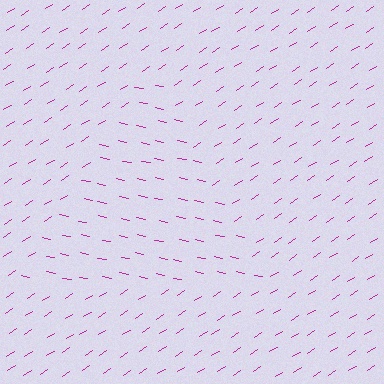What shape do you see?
I see a triangle.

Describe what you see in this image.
The image is filled with small magenta line segments. A triangle region in the image has lines oriented differently from the surrounding lines, creating a visible texture boundary.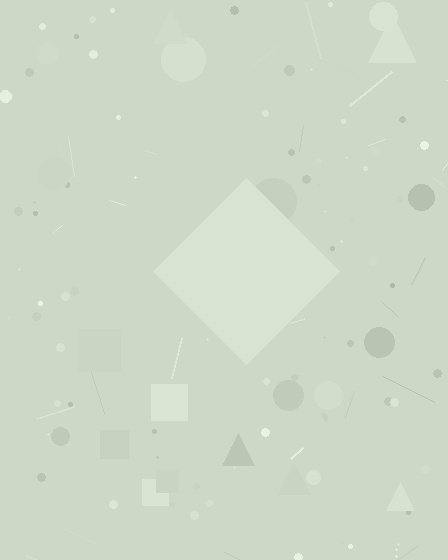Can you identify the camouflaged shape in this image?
The camouflaged shape is a diamond.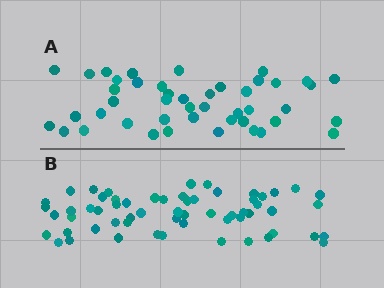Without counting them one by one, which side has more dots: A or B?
Region B (the bottom region) has more dots.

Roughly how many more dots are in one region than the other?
Region B has approximately 15 more dots than region A.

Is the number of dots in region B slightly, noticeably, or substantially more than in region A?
Region B has noticeably more, but not dramatically so. The ratio is roughly 1.3 to 1.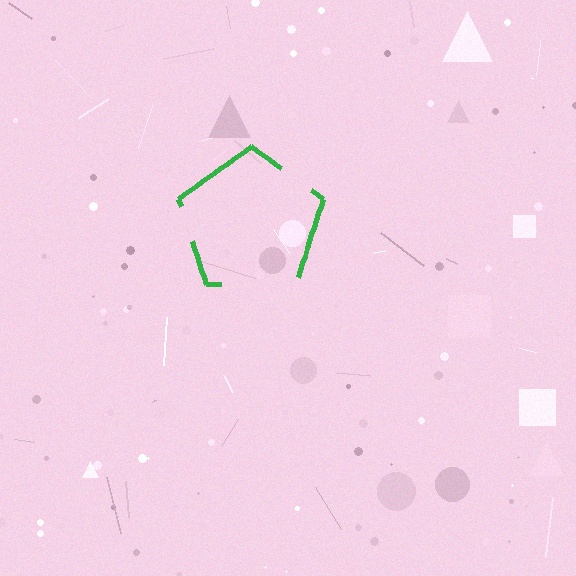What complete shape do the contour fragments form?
The contour fragments form a pentagon.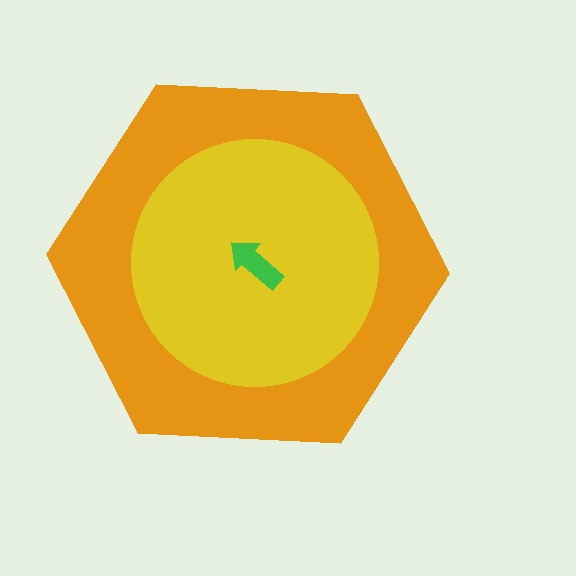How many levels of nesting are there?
3.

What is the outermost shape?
The orange hexagon.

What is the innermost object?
The green arrow.